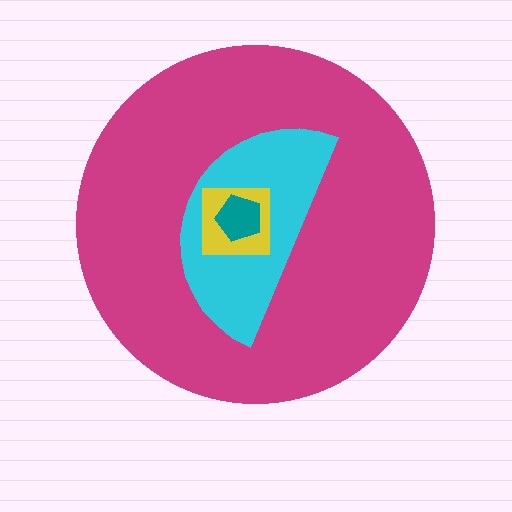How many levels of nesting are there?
4.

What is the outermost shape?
The magenta circle.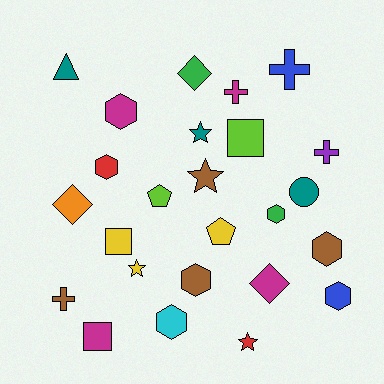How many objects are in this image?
There are 25 objects.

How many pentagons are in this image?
There are 2 pentagons.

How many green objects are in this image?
There are 2 green objects.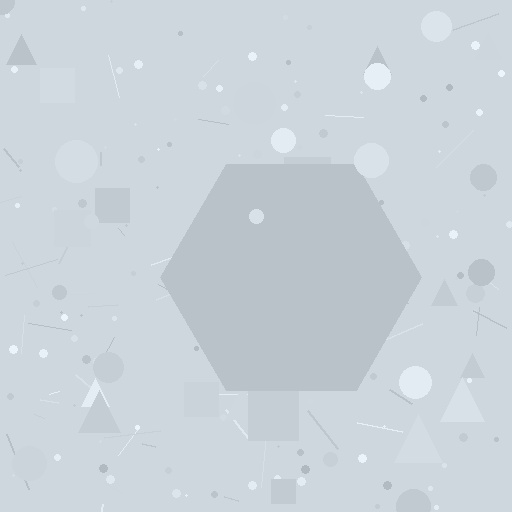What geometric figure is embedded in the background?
A hexagon is embedded in the background.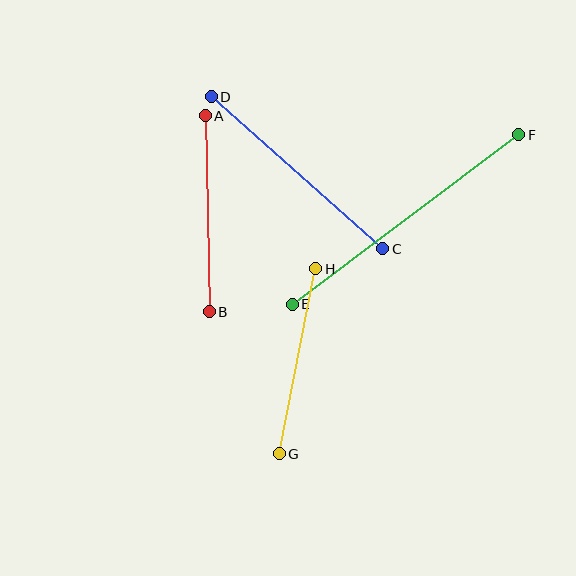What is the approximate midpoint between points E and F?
The midpoint is at approximately (405, 220) pixels.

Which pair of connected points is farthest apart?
Points E and F are farthest apart.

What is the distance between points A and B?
The distance is approximately 196 pixels.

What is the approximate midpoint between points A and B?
The midpoint is at approximately (207, 214) pixels.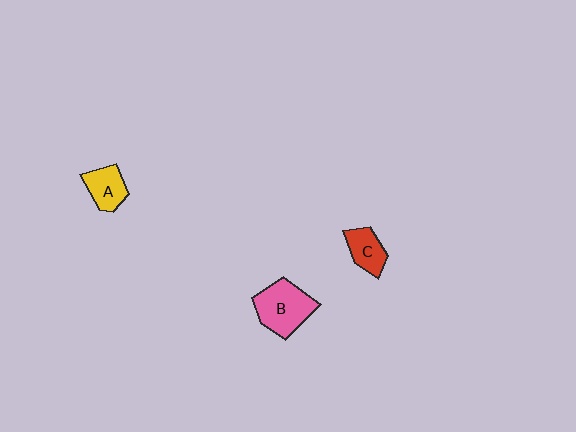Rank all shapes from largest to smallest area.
From largest to smallest: B (pink), A (yellow), C (red).